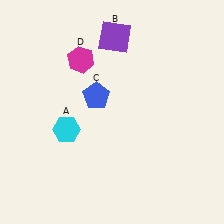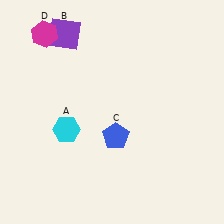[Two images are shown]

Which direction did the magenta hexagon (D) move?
The magenta hexagon (D) moved left.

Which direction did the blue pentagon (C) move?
The blue pentagon (C) moved down.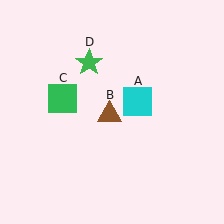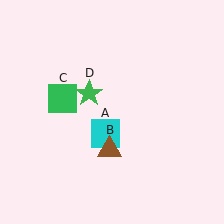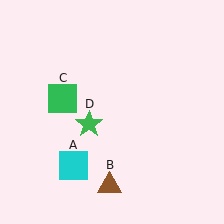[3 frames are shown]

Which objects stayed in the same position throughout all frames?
Green square (object C) remained stationary.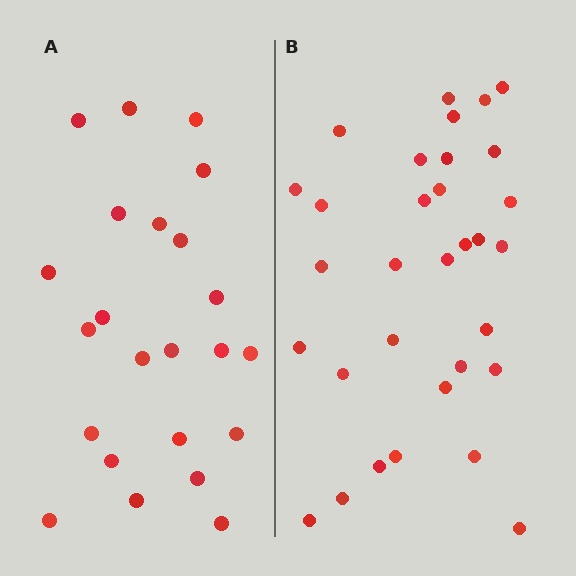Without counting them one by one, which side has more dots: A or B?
Region B (the right region) has more dots.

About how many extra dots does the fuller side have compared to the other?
Region B has roughly 8 or so more dots than region A.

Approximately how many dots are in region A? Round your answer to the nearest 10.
About 20 dots. (The exact count is 23, which rounds to 20.)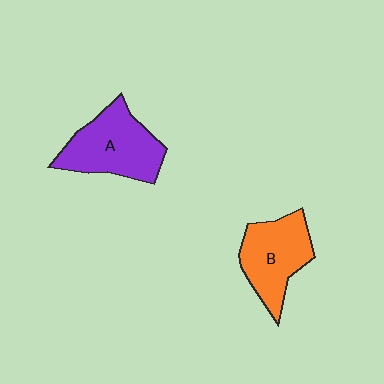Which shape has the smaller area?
Shape B (orange).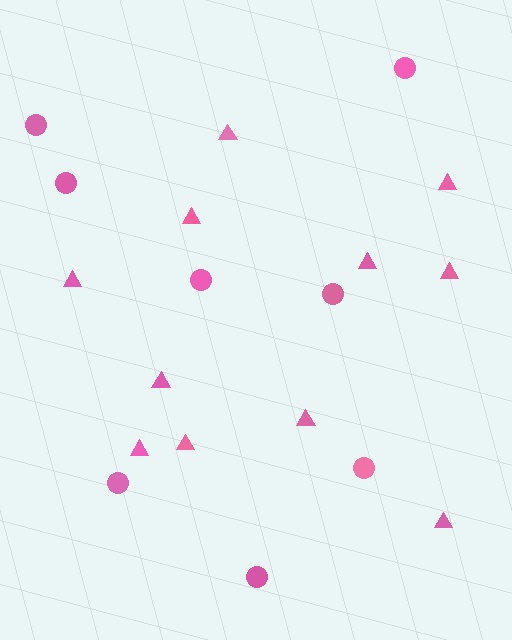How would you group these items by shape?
There are 2 groups: one group of triangles (11) and one group of circles (8).